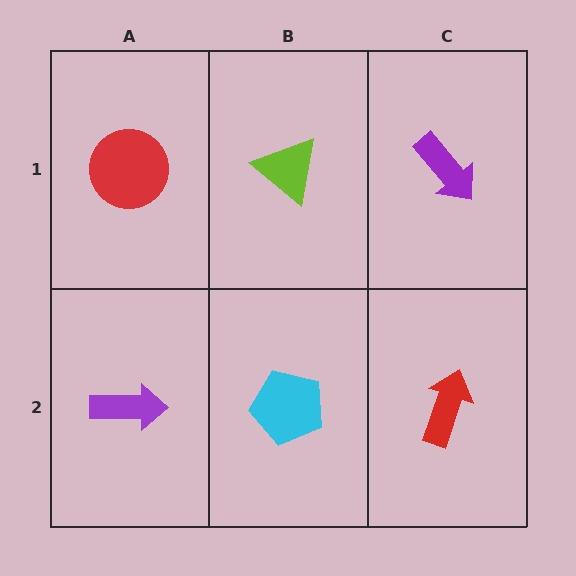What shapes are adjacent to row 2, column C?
A purple arrow (row 1, column C), a cyan pentagon (row 2, column B).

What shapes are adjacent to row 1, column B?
A cyan pentagon (row 2, column B), a red circle (row 1, column A), a purple arrow (row 1, column C).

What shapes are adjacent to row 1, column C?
A red arrow (row 2, column C), a lime triangle (row 1, column B).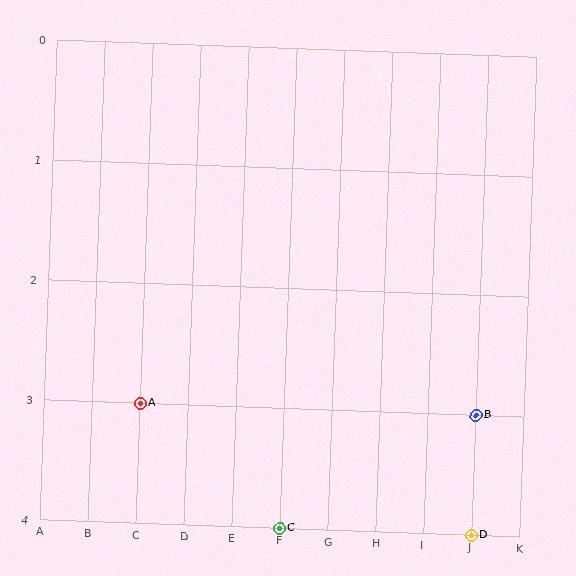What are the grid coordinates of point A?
Point A is at grid coordinates (C, 3).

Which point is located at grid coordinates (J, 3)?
Point B is at (J, 3).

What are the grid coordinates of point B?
Point B is at grid coordinates (J, 3).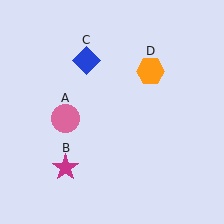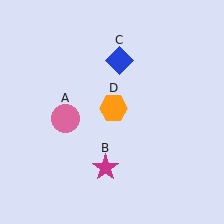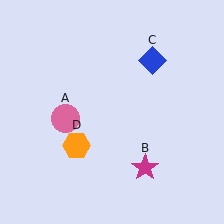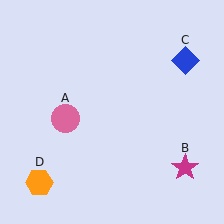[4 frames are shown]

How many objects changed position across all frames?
3 objects changed position: magenta star (object B), blue diamond (object C), orange hexagon (object D).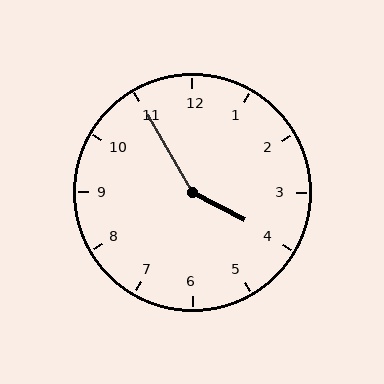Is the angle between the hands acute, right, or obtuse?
It is obtuse.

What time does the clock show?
3:55.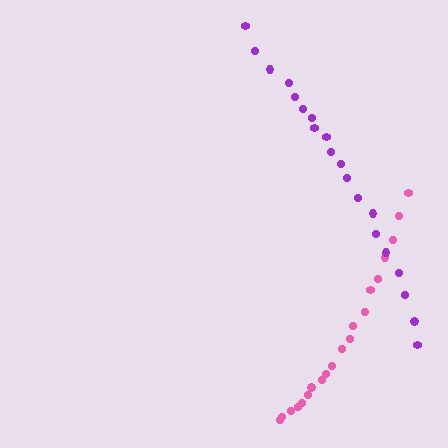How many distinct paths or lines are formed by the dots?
There are 2 distinct paths.